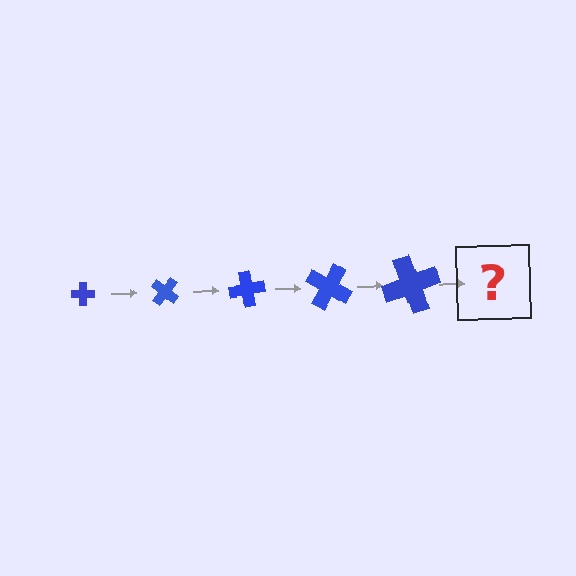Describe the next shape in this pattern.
It should be a cross, larger than the previous one and rotated 200 degrees from the start.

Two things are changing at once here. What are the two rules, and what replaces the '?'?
The two rules are that the cross grows larger each step and it rotates 40 degrees each step. The '?' should be a cross, larger than the previous one and rotated 200 degrees from the start.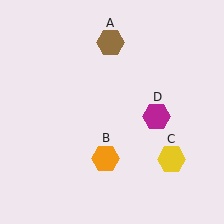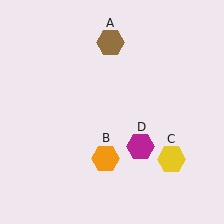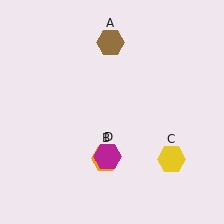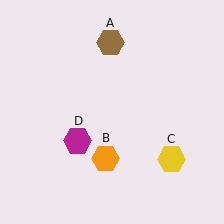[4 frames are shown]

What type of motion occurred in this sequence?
The magenta hexagon (object D) rotated clockwise around the center of the scene.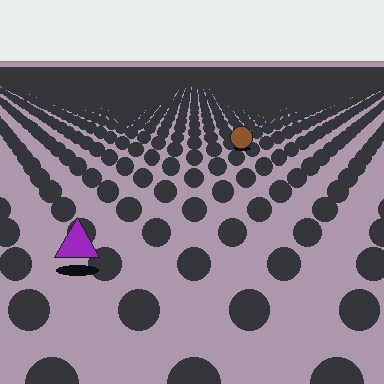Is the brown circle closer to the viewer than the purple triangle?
No. The purple triangle is closer — you can tell from the texture gradient: the ground texture is coarser near it.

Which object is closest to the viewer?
The purple triangle is closest. The texture marks near it are larger and more spread out.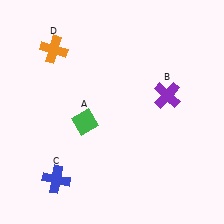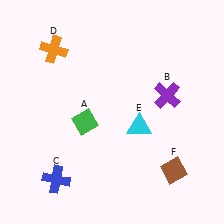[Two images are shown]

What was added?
A cyan triangle (E), a brown diamond (F) were added in Image 2.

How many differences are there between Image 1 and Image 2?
There are 2 differences between the two images.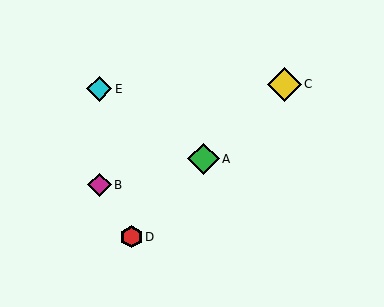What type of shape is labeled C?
Shape C is a yellow diamond.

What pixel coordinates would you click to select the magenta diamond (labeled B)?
Click at (100, 185) to select the magenta diamond B.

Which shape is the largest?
The yellow diamond (labeled C) is the largest.